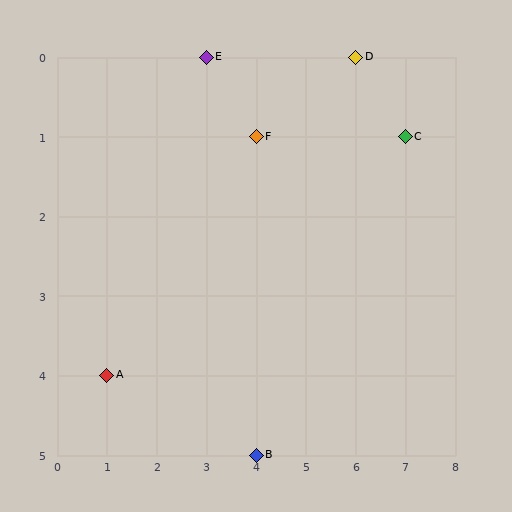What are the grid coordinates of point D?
Point D is at grid coordinates (6, 0).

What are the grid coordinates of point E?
Point E is at grid coordinates (3, 0).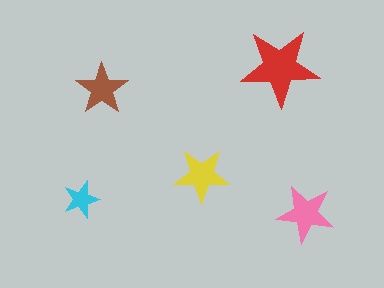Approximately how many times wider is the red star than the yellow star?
About 1.5 times wider.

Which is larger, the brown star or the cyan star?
The brown one.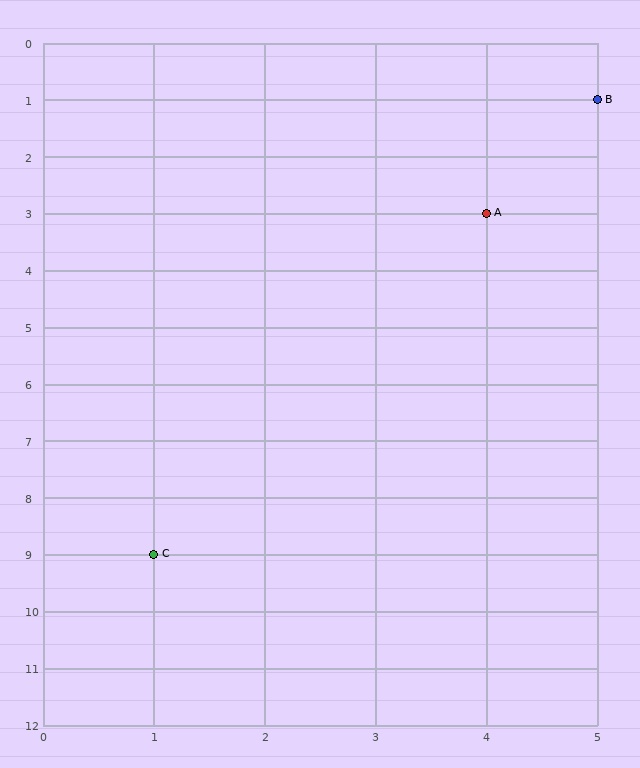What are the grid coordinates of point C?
Point C is at grid coordinates (1, 9).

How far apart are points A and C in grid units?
Points A and C are 3 columns and 6 rows apart (about 6.7 grid units diagonally).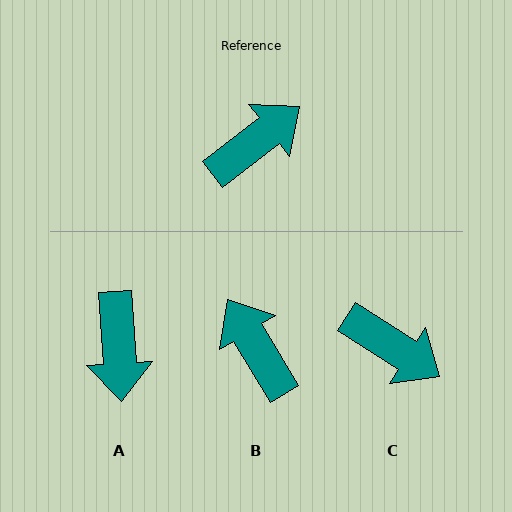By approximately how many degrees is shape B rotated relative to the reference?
Approximately 84 degrees counter-clockwise.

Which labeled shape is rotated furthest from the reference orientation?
A, about 124 degrees away.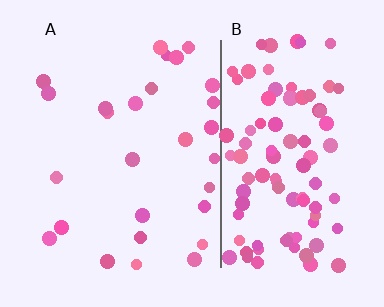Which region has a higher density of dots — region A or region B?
B (the right).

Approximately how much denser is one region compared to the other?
Approximately 3.5× — region B over region A.